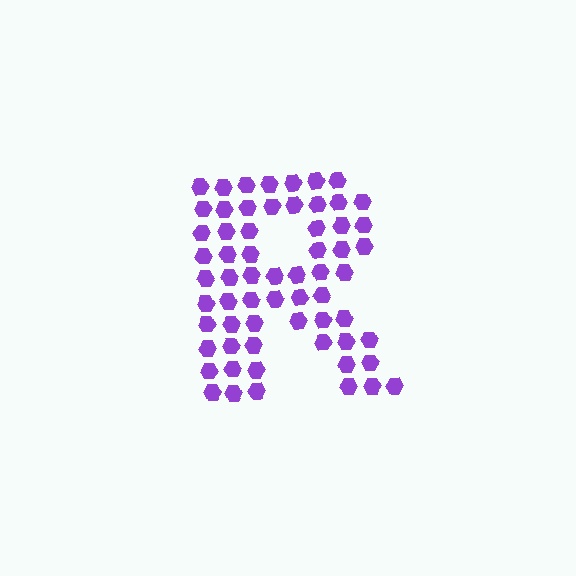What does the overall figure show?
The overall figure shows the letter R.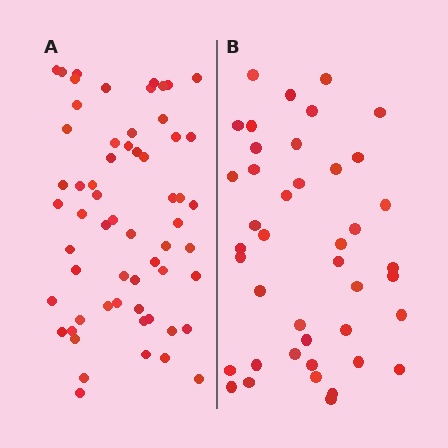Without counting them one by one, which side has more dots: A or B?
Region A (the left region) has more dots.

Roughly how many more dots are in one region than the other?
Region A has approximately 20 more dots than region B.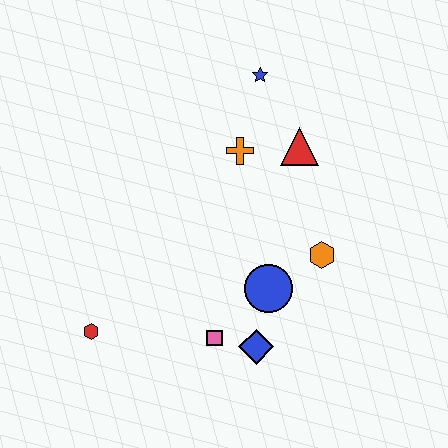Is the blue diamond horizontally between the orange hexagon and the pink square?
Yes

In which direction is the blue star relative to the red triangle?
The blue star is above the red triangle.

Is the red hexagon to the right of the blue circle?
No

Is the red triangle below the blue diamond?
No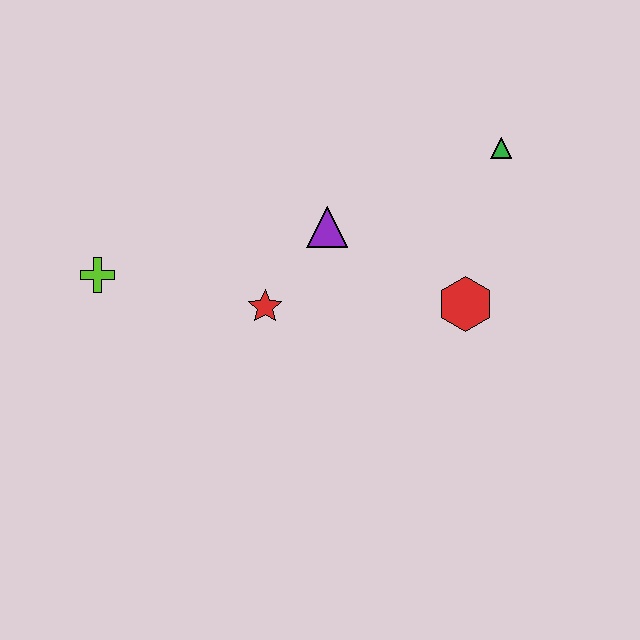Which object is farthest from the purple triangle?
The lime cross is farthest from the purple triangle.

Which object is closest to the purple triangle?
The red star is closest to the purple triangle.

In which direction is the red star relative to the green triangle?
The red star is to the left of the green triangle.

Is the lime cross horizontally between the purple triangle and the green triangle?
No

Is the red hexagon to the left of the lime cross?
No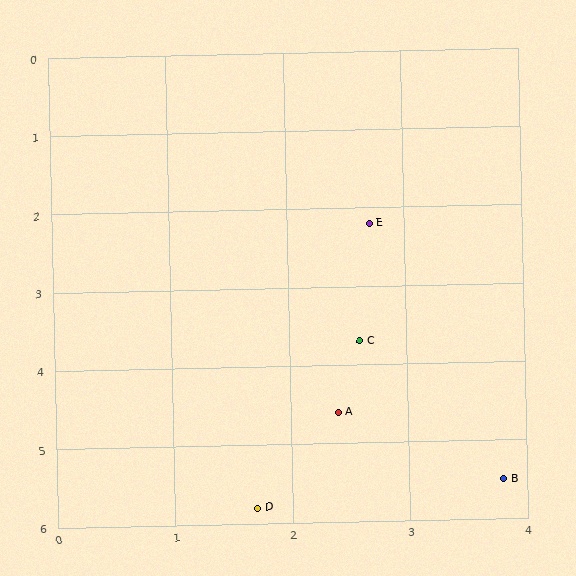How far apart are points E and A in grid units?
Points E and A are about 2.4 grid units apart.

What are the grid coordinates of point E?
Point E is at approximately (2.7, 2.2).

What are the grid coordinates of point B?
Point B is at approximately (3.8, 5.5).